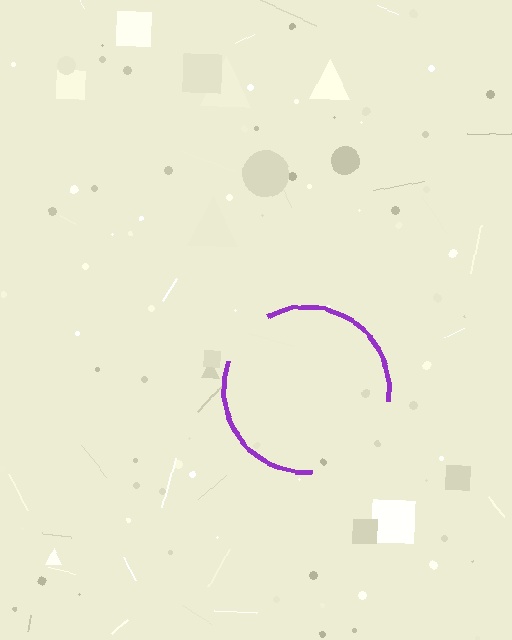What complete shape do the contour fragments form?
The contour fragments form a circle.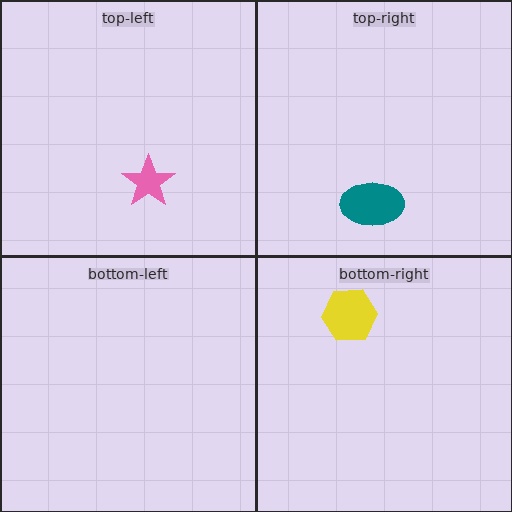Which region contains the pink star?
The top-left region.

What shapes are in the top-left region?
The pink star.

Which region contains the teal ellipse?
The top-right region.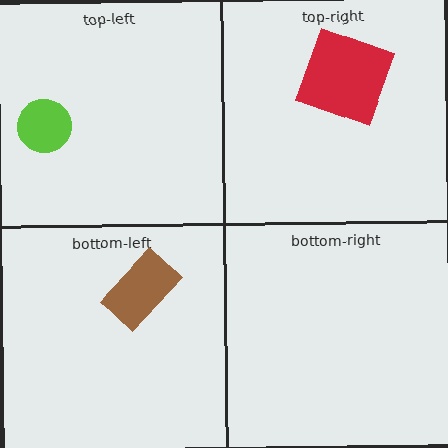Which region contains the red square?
The top-right region.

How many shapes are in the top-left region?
1.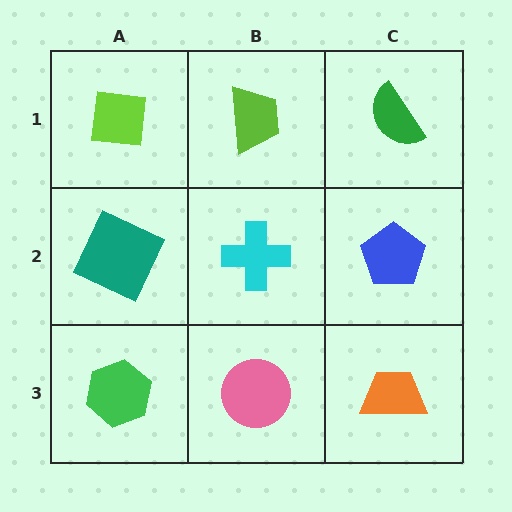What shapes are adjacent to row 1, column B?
A cyan cross (row 2, column B), a lime square (row 1, column A), a green semicircle (row 1, column C).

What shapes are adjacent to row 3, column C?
A blue pentagon (row 2, column C), a pink circle (row 3, column B).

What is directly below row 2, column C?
An orange trapezoid.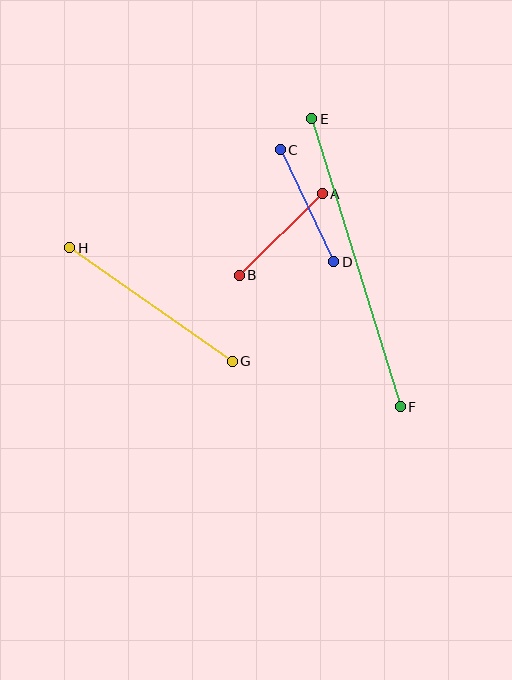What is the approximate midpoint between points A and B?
The midpoint is at approximately (281, 235) pixels.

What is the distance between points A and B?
The distance is approximately 117 pixels.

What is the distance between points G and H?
The distance is approximately 198 pixels.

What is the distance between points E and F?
The distance is approximately 301 pixels.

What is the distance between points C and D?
The distance is approximately 124 pixels.